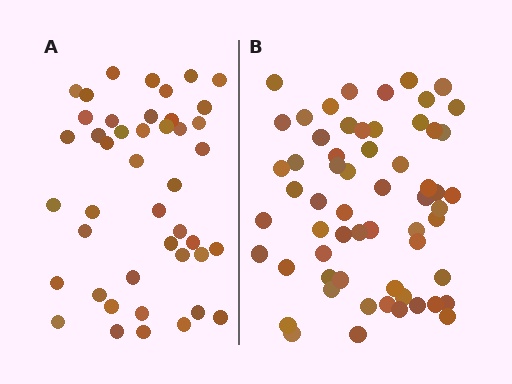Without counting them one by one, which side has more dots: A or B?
Region B (the right region) has more dots.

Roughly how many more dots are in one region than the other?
Region B has approximately 15 more dots than region A.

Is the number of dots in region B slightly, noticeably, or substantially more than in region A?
Region B has noticeably more, but not dramatically so. The ratio is roughly 1.4 to 1.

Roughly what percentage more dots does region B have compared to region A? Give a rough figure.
About 35% more.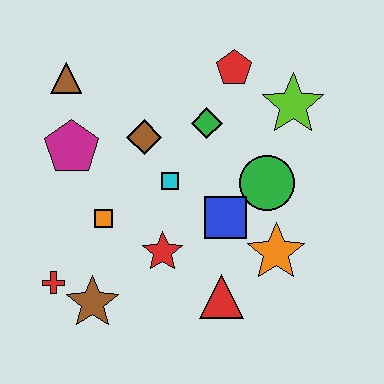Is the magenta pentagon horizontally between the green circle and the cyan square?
No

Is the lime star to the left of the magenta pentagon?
No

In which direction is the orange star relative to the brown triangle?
The orange star is to the right of the brown triangle.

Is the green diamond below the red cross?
No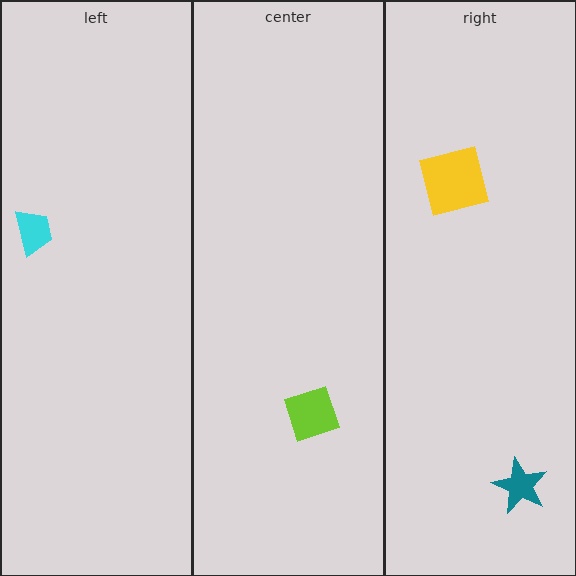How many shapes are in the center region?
1.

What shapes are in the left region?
The cyan trapezoid.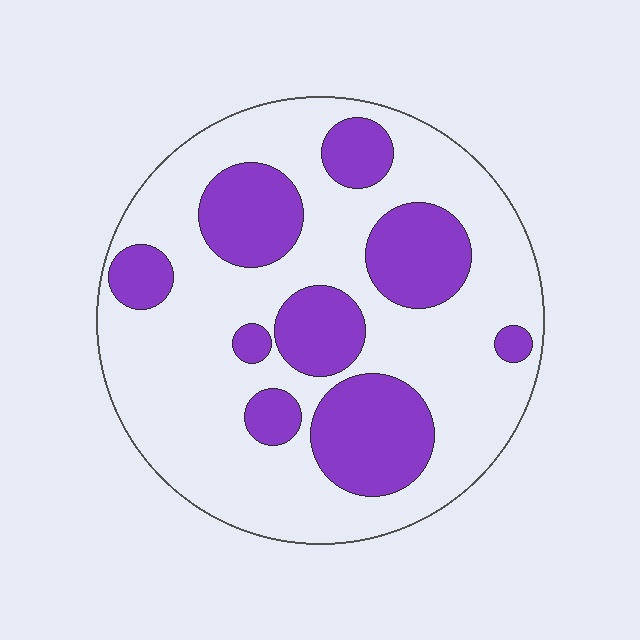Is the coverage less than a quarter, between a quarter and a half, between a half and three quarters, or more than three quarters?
Between a quarter and a half.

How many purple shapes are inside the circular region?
9.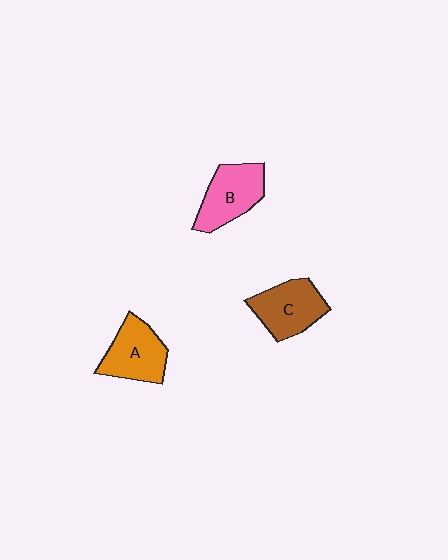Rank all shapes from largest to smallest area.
From largest to smallest: C (brown), B (pink), A (orange).